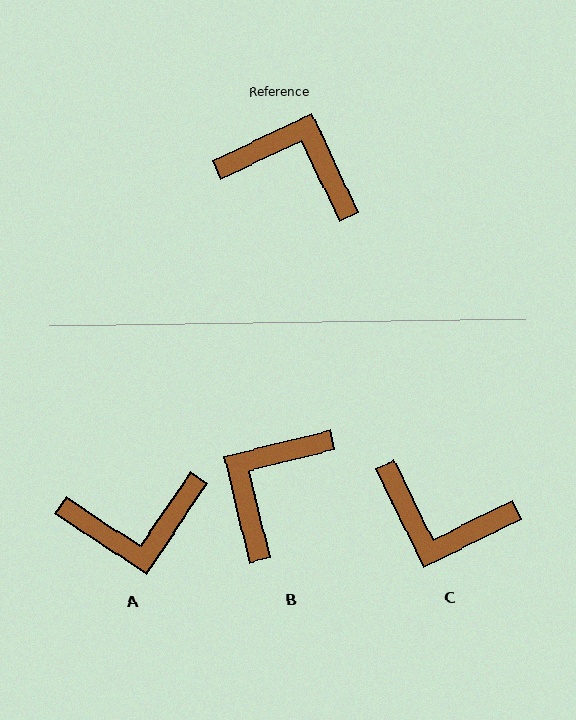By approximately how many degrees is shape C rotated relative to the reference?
Approximately 179 degrees clockwise.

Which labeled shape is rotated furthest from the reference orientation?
C, about 179 degrees away.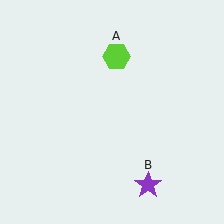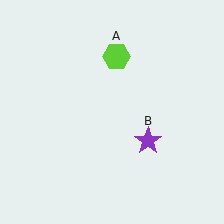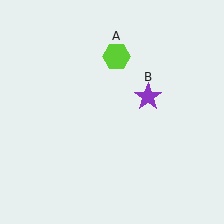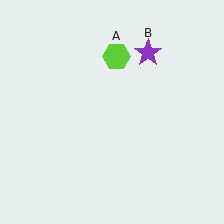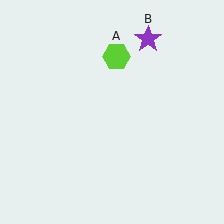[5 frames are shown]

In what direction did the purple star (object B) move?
The purple star (object B) moved up.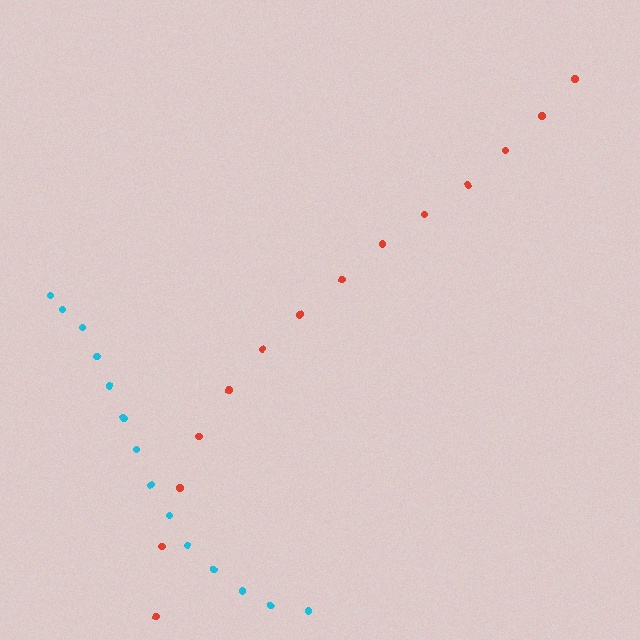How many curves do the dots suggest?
There are 2 distinct paths.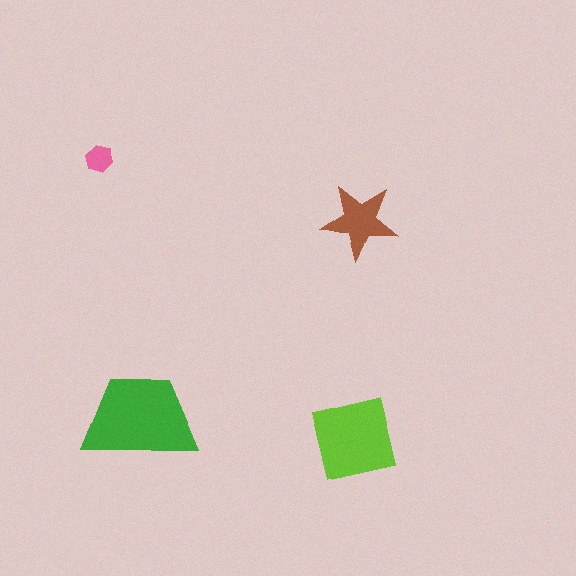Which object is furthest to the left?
The pink hexagon is leftmost.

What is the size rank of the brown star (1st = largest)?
3rd.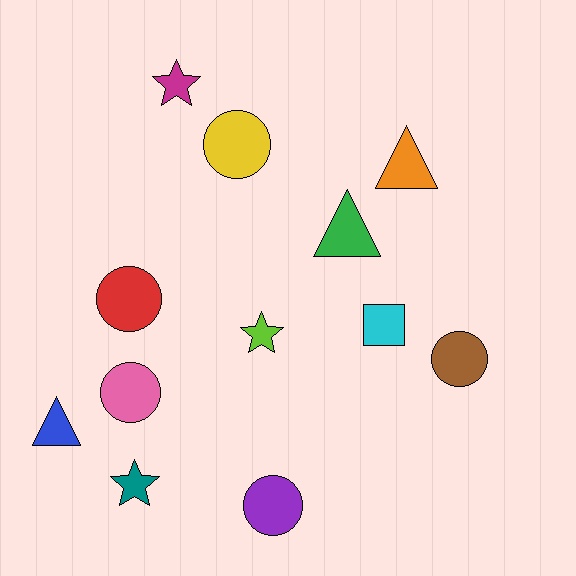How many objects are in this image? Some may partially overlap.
There are 12 objects.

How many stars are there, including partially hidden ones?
There are 3 stars.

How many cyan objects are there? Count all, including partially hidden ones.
There is 1 cyan object.